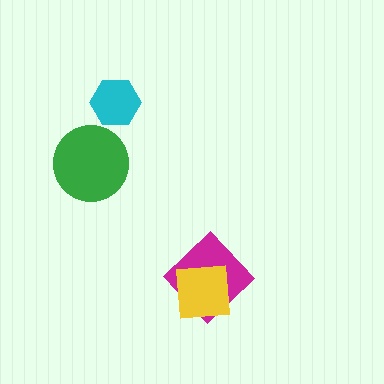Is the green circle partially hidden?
No, no other shape covers it.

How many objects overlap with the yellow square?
1 object overlaps with the yellow square.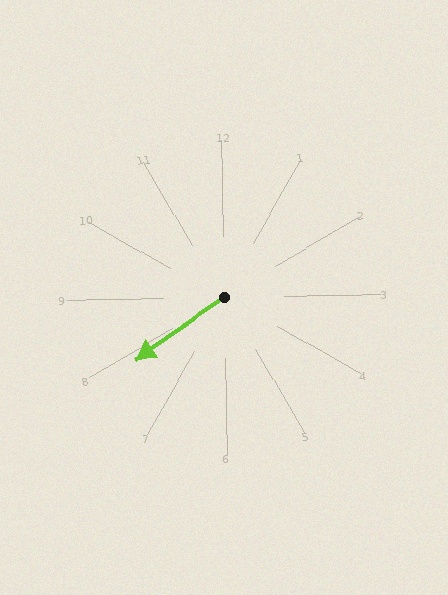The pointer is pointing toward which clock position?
Roughly 8 o'clock.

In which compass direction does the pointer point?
Southwest.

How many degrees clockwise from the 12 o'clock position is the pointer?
Approximately 236 degrees.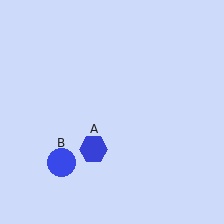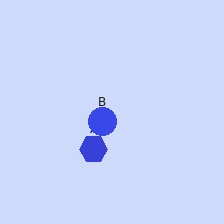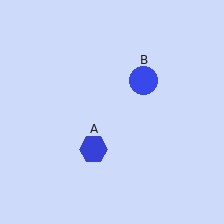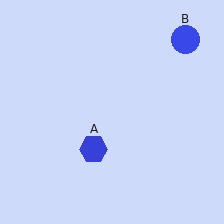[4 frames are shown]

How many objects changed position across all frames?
1 object changed position: blue circle (object B).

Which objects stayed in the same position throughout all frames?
Blue hexagon (object A) remained stationary.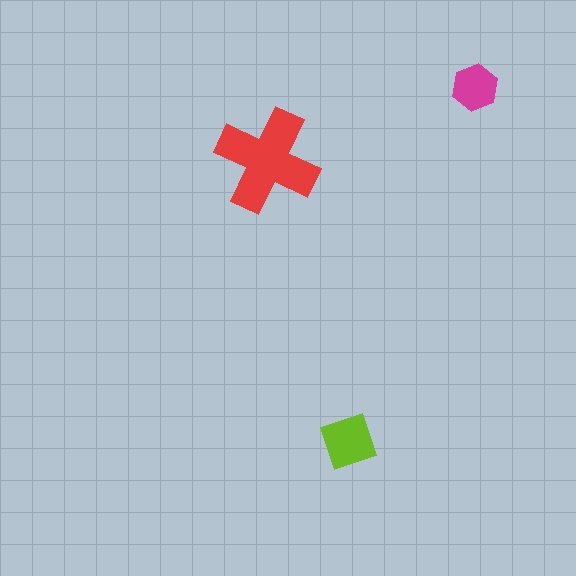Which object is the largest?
The red cross.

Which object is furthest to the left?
The red cross is leftmost.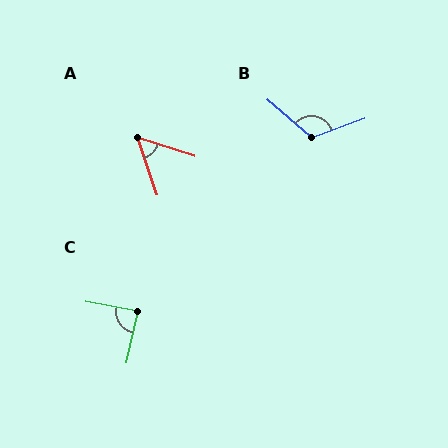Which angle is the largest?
B, at approximately 119 degrees.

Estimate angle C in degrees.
Approximately 87 degrees.